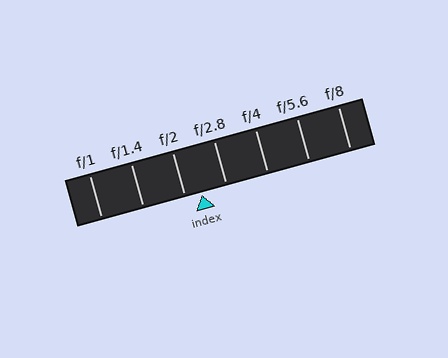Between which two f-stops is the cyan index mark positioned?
The index mark is between f/2 and f/2.8.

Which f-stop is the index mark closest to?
The index mark is closest to f/2.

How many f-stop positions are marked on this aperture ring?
There are 7 f-stop positions marked.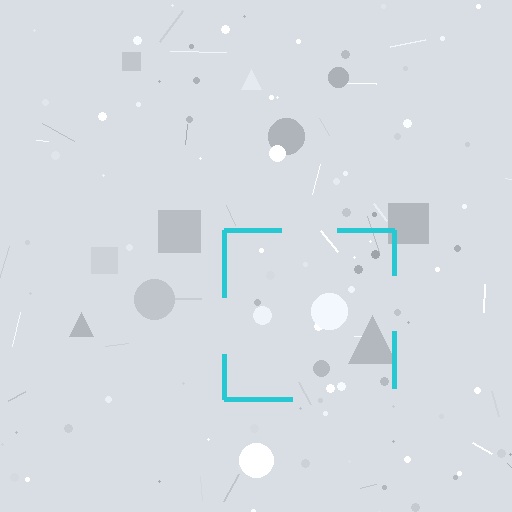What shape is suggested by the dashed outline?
The dashed outline suggests a square.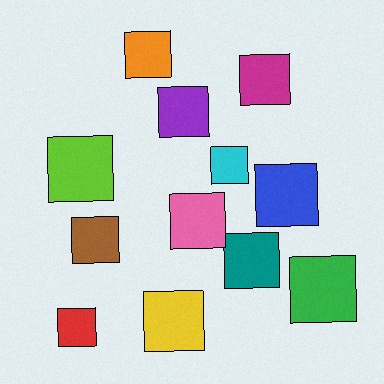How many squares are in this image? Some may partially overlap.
There are 12 squares.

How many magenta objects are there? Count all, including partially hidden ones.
There is 1 magenta object.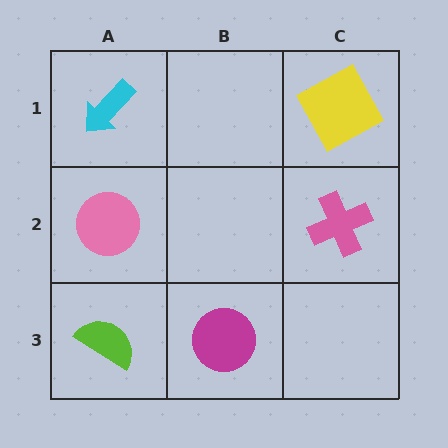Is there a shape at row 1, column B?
No, that cell is empty.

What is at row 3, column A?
A lime semicircle.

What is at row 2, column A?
A pink circle.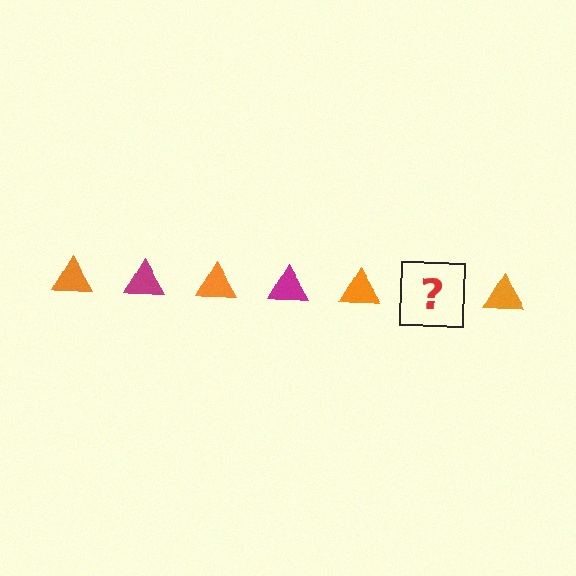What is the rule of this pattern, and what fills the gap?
The rule is that the pattern cycles through orange, magenta triangles. The gap should be filled with a magenta triangle.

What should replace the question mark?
The question mark should be replaced with a magenta triangle.